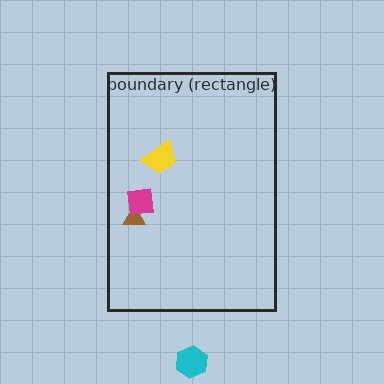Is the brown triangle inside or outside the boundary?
Inside.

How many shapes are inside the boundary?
3 inside, 1 outside.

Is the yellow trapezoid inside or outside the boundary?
Inside.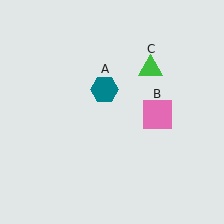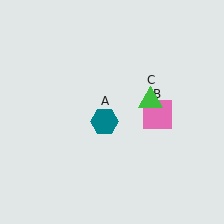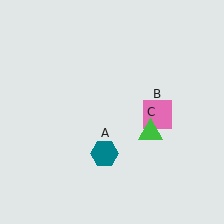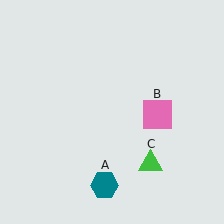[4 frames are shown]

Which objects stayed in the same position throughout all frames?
Pink square (object B) remained stationary.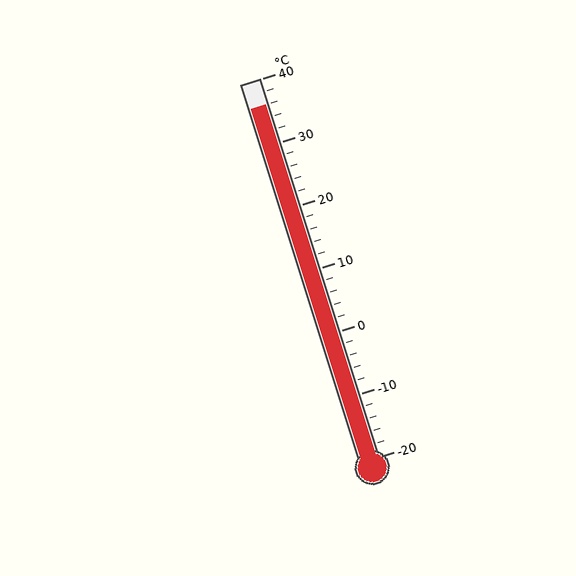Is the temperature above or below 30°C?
The temperature is above 30°C.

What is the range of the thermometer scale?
The thermometer scale ranges from -20°C to 40°C.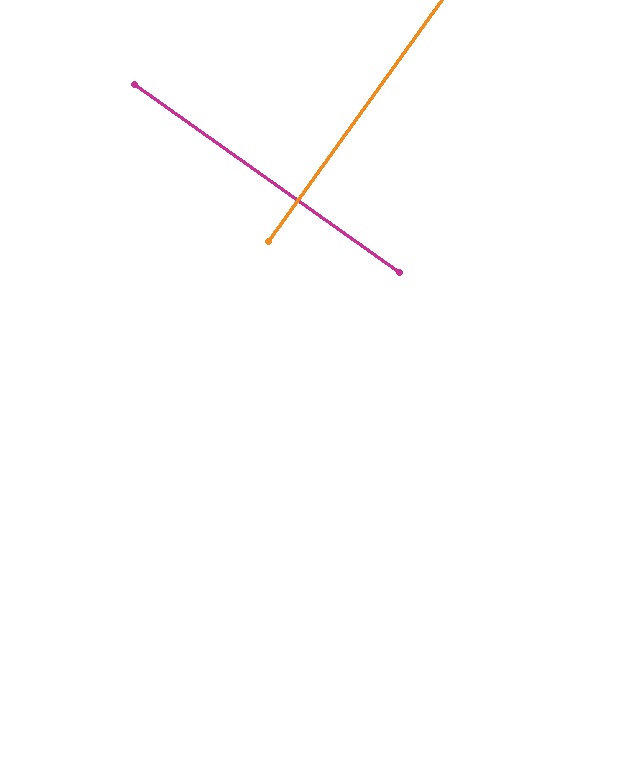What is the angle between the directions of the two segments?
Approximately 90 degrees.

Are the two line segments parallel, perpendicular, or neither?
Perpendicular — they meet at approximately 90°.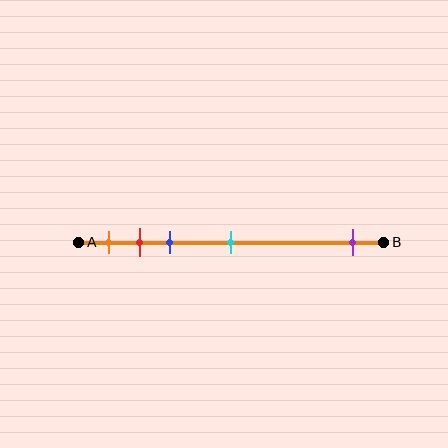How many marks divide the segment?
There are 5 marks dividing the segment.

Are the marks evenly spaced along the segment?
No, the marks are not evenly spaced.